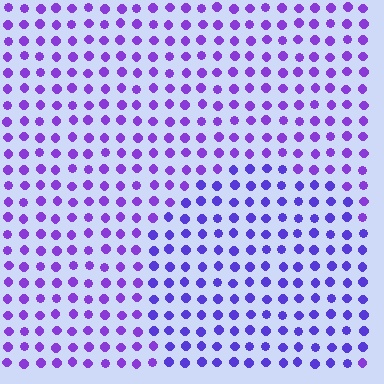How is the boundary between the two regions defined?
The boundary is defined purely by a slight shift in hue (about 20 degrees). Spacing, size, and orientation are identical on both sides.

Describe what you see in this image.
The image is filled with small purple elements in a uniform arrangement. A circle-shaped region is visible where the elements are tinted to a slightly different hue, forming a subtle color boundary.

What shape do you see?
I see a circle.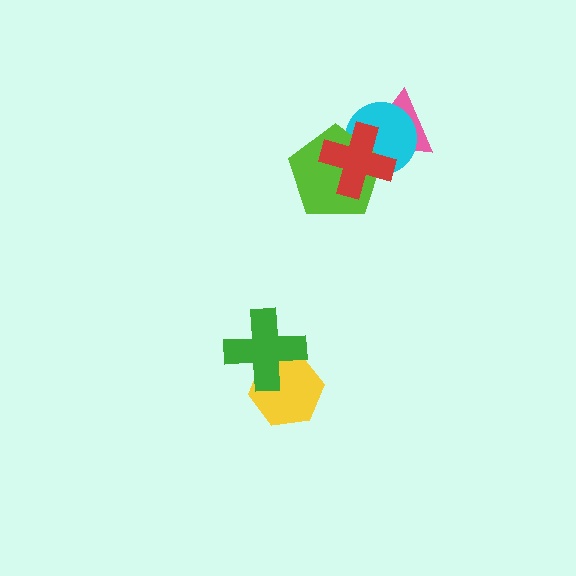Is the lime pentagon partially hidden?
Yes, it is partially covered by another shape.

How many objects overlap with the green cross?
1 object overlaps with the green cross.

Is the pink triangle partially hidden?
Yes, it is partially covered by another shape.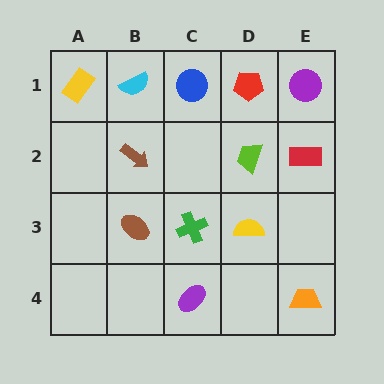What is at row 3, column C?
A green cross.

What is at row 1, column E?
A purple circle.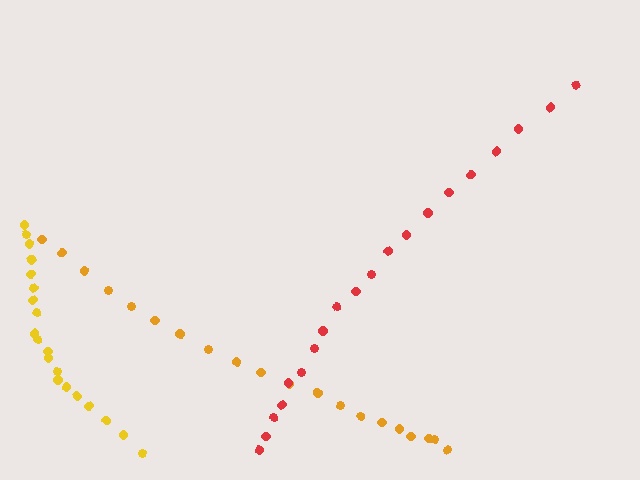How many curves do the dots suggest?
There are 3 distinct paths.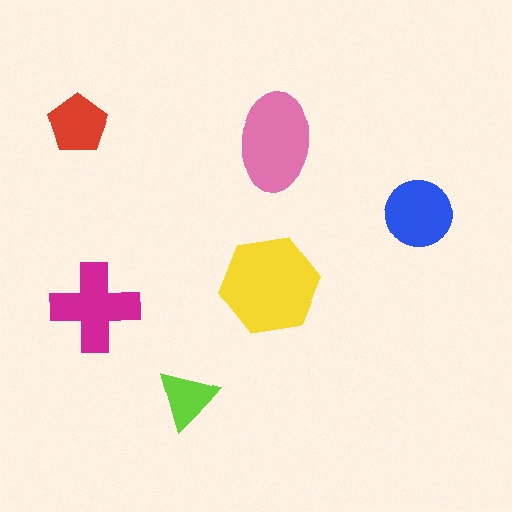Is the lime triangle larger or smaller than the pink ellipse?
Smaller.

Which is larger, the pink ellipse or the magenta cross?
The pink ellipse.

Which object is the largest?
The yellow hexagon.